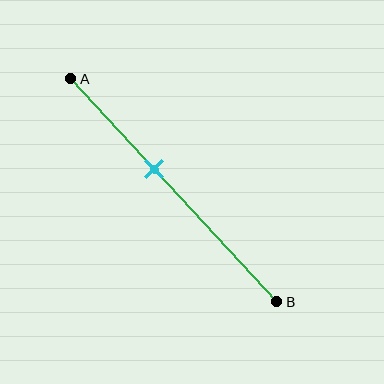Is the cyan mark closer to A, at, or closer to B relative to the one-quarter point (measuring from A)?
The cyan mark is closer to point B than the one-quarter point of segment AB.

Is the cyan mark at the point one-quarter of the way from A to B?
No, the mark is at about 40% from A, not at the 25% one-quarter point.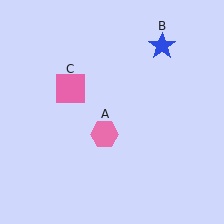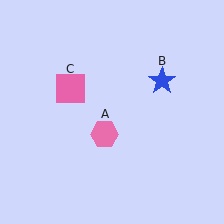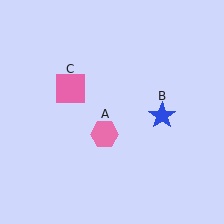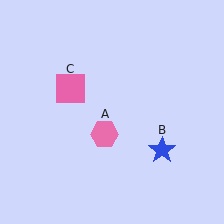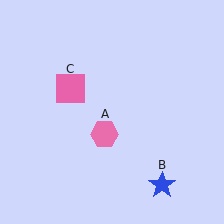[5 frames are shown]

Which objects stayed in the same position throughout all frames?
Pink hexagon (object A) and pink square (object C) remained stationary.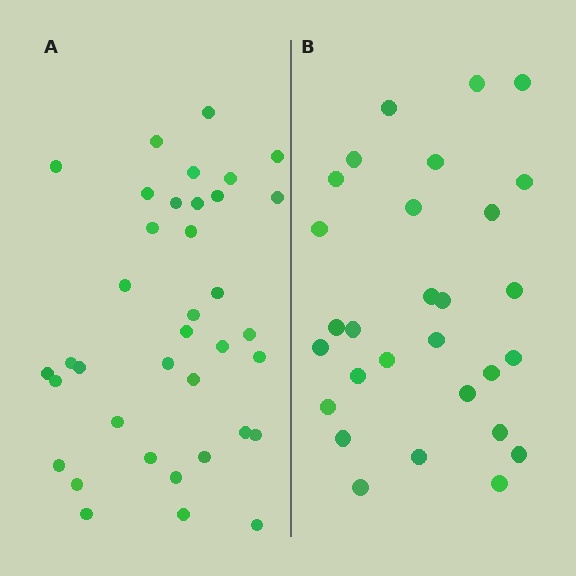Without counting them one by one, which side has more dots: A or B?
Region A (the left region) has more dots.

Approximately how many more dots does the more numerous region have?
Region A has roughly 8 or so more dots than region B.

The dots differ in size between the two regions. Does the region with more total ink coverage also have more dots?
No. Region B has more total ink coverage because its dots are larger, but region A actually contains more individual dots. Total area can be misleading — the number of items is what matters here.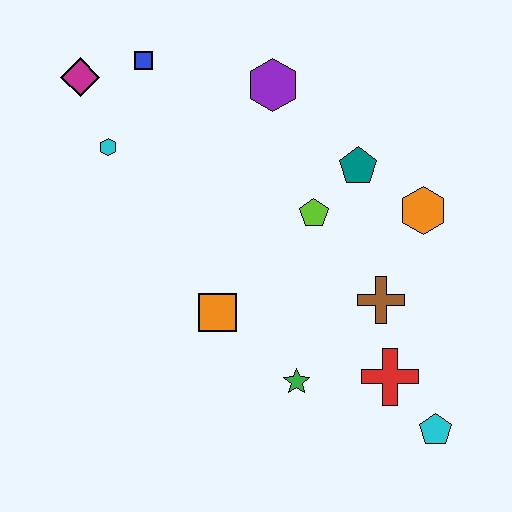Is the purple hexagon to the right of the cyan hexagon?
Yes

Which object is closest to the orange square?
The green star is closest to the orange square.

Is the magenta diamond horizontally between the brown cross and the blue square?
No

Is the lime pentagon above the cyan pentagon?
Yes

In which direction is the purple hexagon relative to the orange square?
The purple hexagon is above the orange square.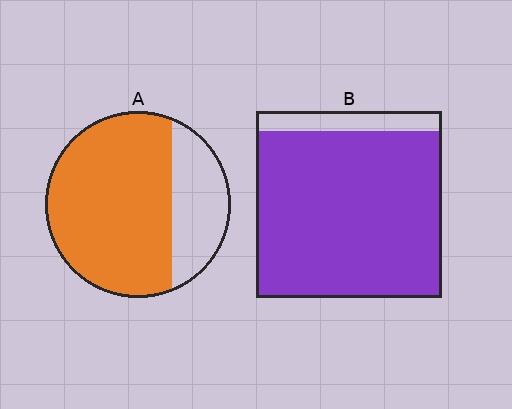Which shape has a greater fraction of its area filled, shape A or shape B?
Shape B.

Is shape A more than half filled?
Yes.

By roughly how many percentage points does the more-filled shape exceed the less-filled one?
By roughly 15 percentage points (B over A).